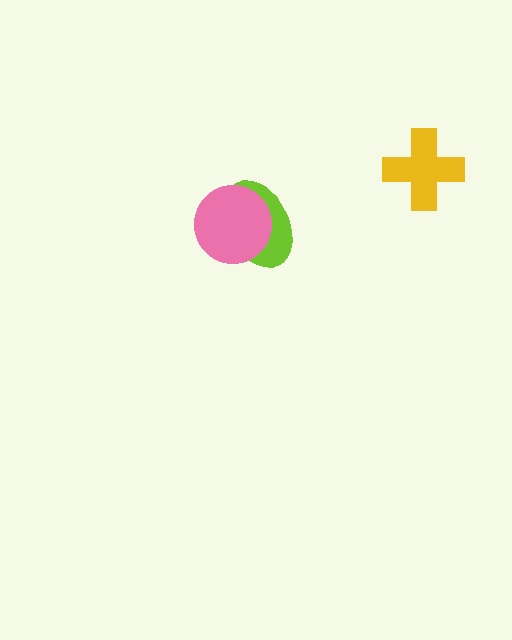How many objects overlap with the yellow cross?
0 objects overlap with the yellow cross.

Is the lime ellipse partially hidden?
Yes, it is partially covered by another shape.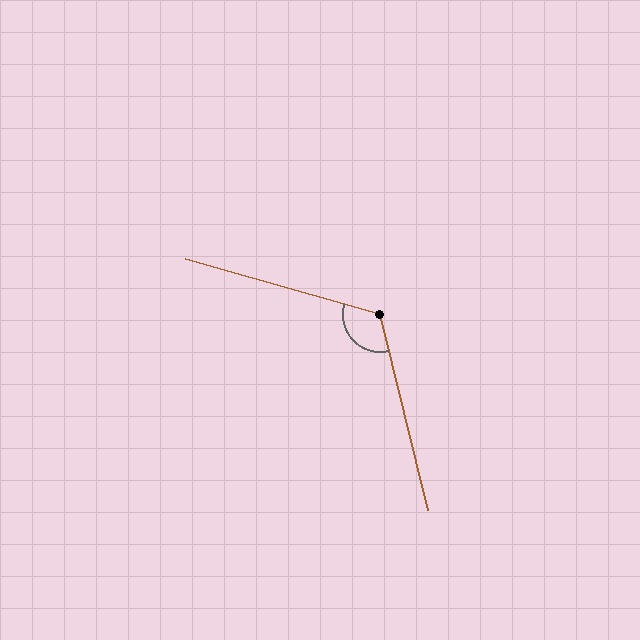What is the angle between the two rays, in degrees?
Approximately 120 degrees.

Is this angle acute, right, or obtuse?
It is obtuse.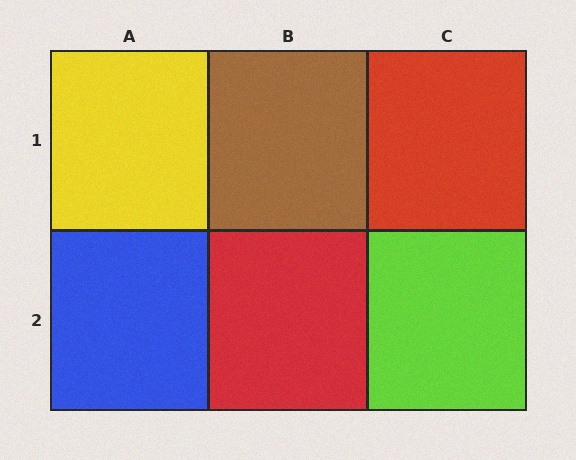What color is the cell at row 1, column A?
Yellow.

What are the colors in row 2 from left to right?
Blue, red, lime.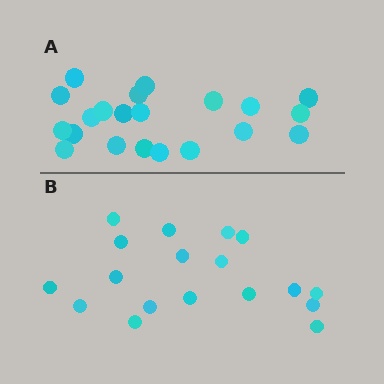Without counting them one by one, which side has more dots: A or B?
Region A (the top region) has more dots.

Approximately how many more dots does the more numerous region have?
Region A has just a few more — roughly 2 or 3 more dots than region B.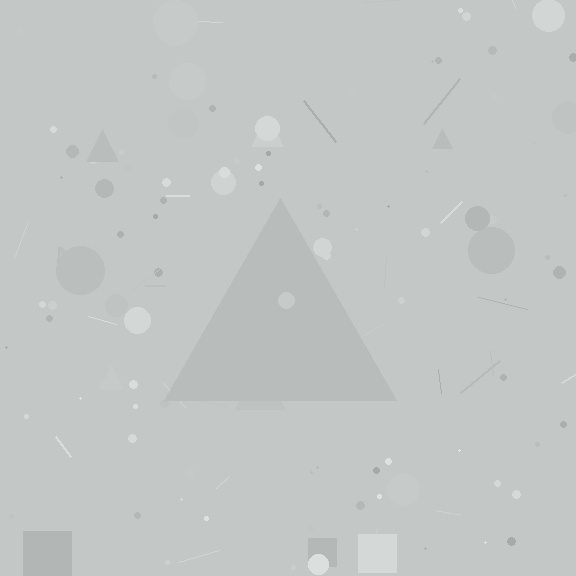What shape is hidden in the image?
A triangle is hidden in the image.